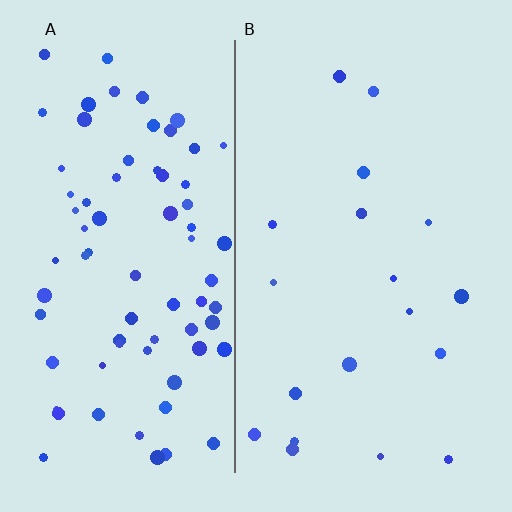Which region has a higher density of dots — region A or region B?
A (the left).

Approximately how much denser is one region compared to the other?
Approximately 4.1× — region A over region B.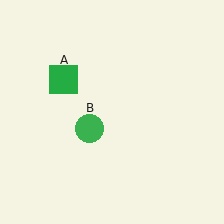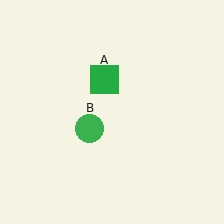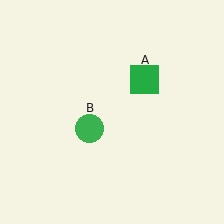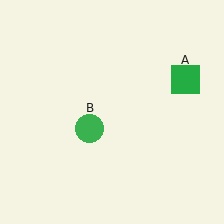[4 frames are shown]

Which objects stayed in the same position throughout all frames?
Green circle (object B) remained stationary.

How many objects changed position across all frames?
1 object changed position: green square (object A).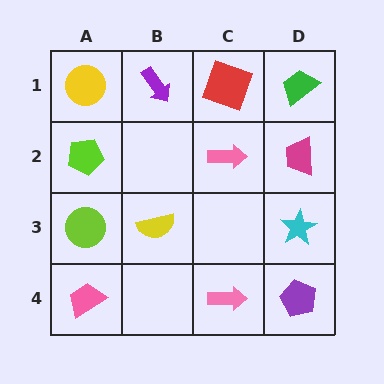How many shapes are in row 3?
3 shapes.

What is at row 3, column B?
A yellow semicircle.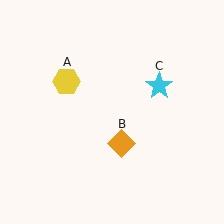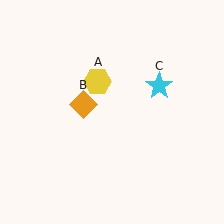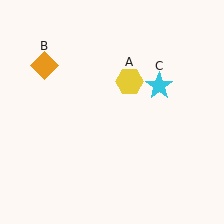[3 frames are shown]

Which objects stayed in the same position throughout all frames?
Cyan star (object C) remained stationary.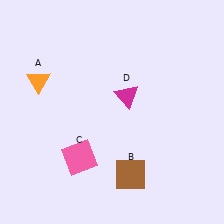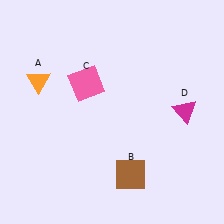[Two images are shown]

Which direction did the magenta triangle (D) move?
The magenta triangle (D) moved right.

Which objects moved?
The objects that moved are: the pink square (C), the magenta triangle (D).